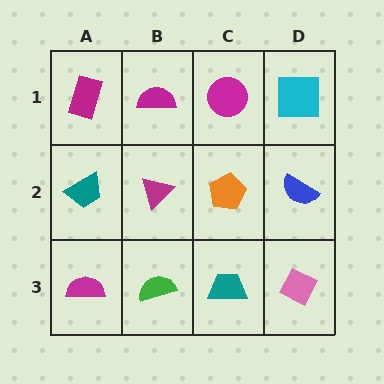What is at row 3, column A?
A magenta semicircle.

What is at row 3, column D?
A pink diamond.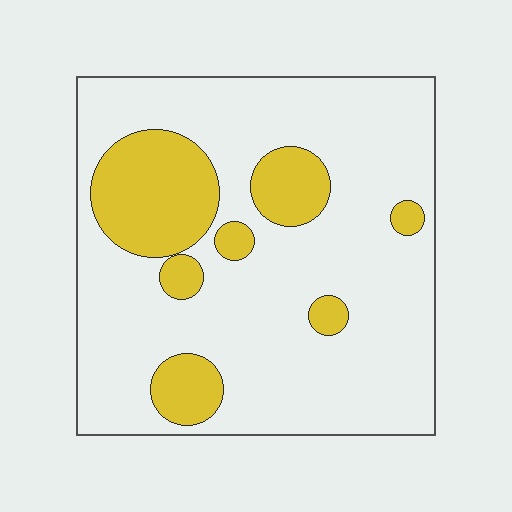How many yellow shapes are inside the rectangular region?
7.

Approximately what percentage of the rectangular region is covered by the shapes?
Approximately 20%.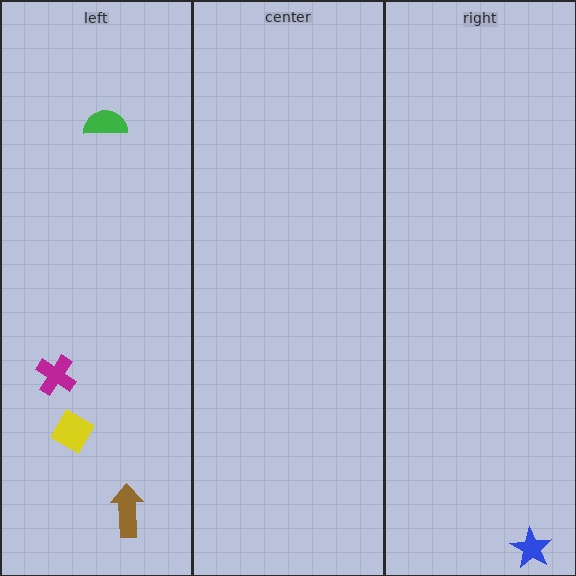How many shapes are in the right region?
1.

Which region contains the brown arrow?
The left region.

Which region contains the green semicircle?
The left region.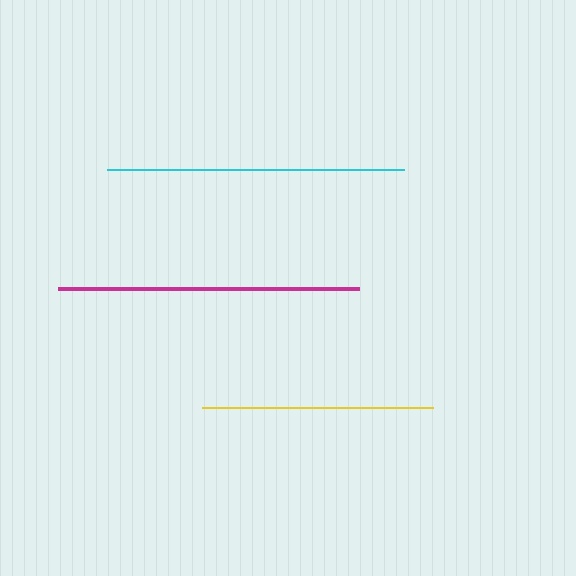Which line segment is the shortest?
The yellow line is the shortest at approximately 232 pixels.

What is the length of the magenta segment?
The magenta segment is approximately 301 pixels long.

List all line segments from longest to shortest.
From longest to shortest: magenta, cyan, yellow.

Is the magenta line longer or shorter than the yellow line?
The magenta line is longer than the yellow line.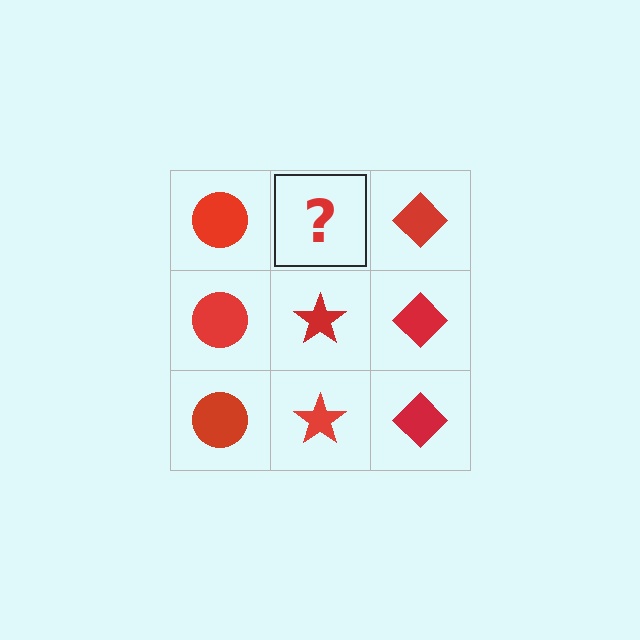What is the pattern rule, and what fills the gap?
The rule is that each column has a consistent shape. The gap should be filled with a red star.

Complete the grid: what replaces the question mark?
The question mark should be replaced with a red star.